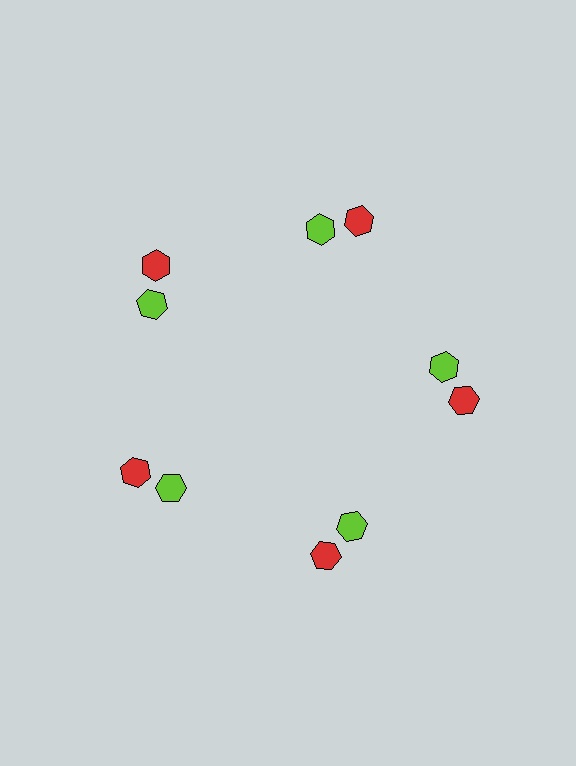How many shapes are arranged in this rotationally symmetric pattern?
There are 10 shapes, arranged in 5 groups of 2.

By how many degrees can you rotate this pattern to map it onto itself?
The pattern maps onto itself every 72 degrees of rotation.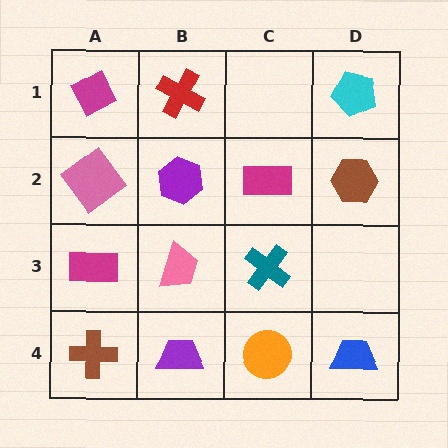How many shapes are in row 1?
3 shapes.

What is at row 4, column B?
A purple trapezoid.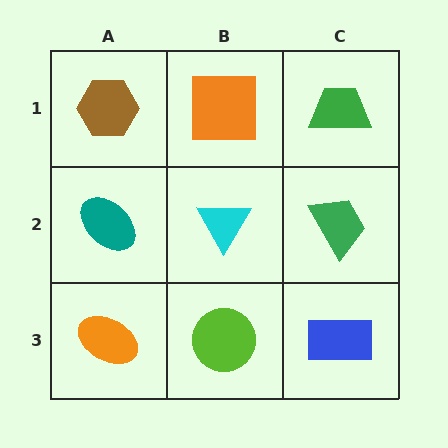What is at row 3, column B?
A lime circle.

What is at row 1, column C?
A green trapezoid.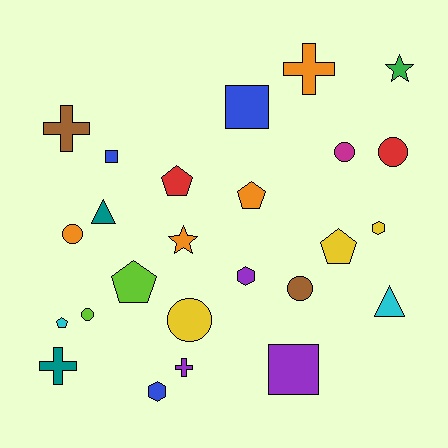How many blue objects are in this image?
There are 3 blue objects.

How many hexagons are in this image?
There are 3 hexagons.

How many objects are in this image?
There are 25 objects.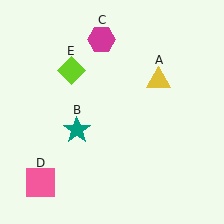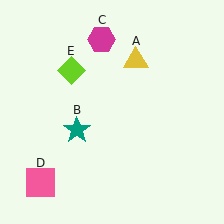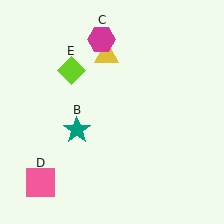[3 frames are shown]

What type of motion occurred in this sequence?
The yellow triangle (object A) rotated counterclockwise around the center of the scene.